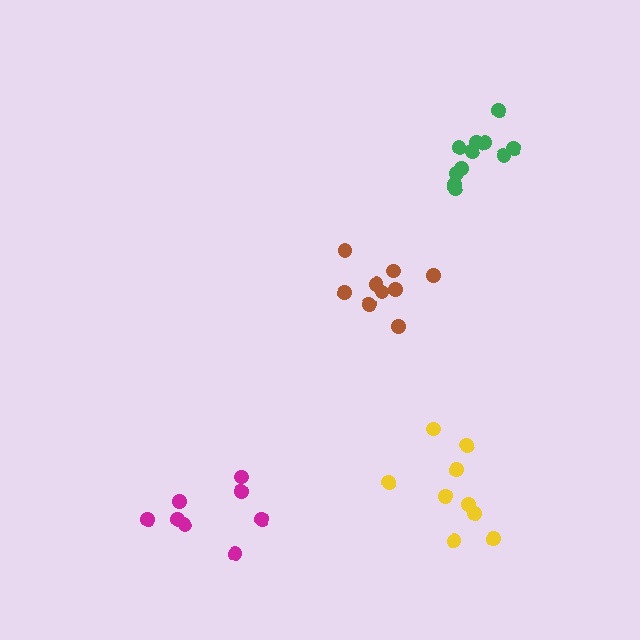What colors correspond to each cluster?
The clusters are colored: magenta, yellow, brown, green.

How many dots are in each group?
Group 1: 8 dots, Group 2: 9 dots, Group 3: 9 dots, Group 4: 11 dots (37 total).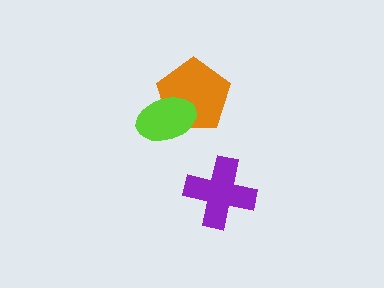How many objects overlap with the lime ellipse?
1 object overlaps with the lime ellipse.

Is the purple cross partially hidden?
No, no other shape covers it.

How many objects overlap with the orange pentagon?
1 object overlaps with the orange pentagon.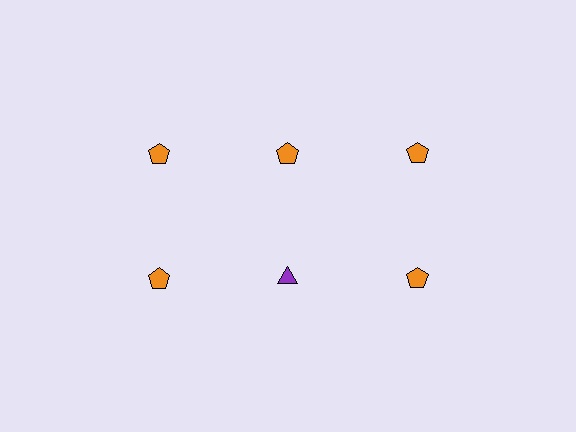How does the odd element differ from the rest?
It differs in both color (purple instead of orange) and shape (triangle instead of pentagon).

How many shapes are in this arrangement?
There are 6 shapes arranged in a grid pattern.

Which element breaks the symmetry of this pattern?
The purple triangle in the second row, second from left column breaks the symmetry. All other shapes are orange pentagons.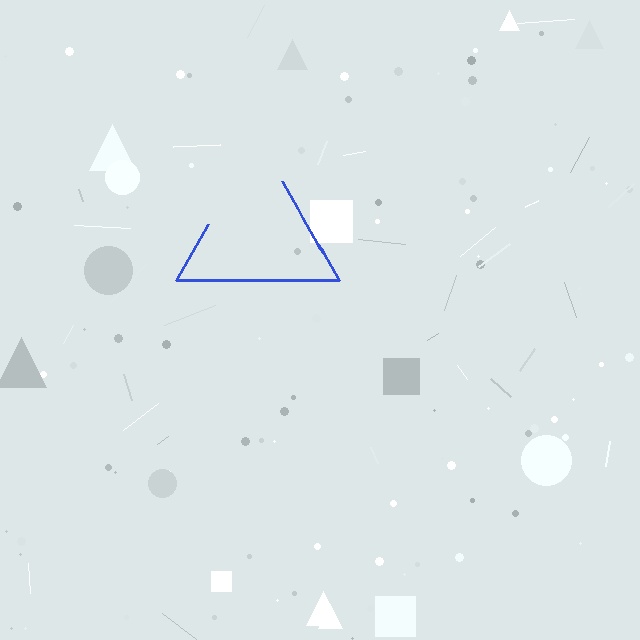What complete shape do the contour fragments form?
The contour fragments form a triangle.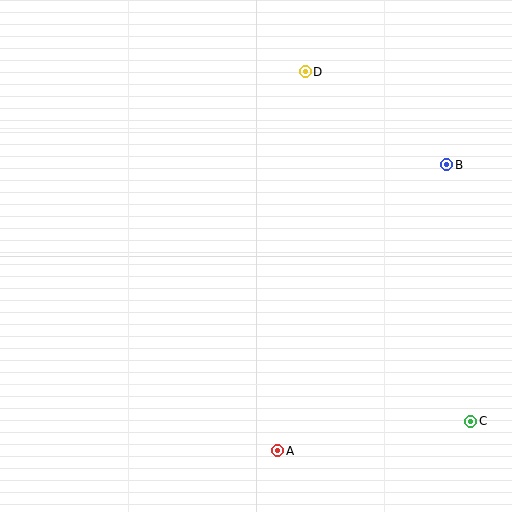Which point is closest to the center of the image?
Point D at (305, 72) is closest to the center.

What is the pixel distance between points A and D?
The distance between A and D is 380 pixels.